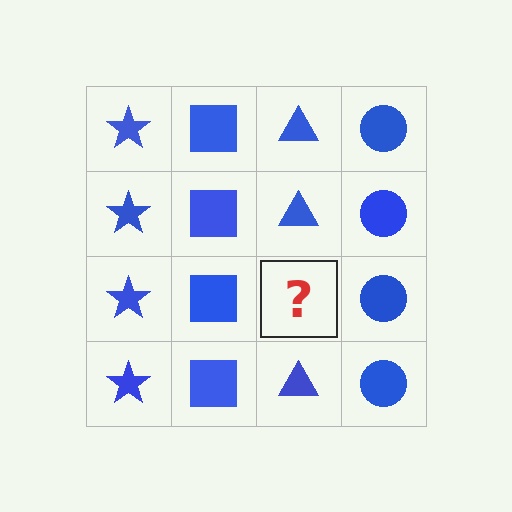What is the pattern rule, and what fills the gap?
The rule is that each column has a consistent shape. The gap should be filled with a blue triangle.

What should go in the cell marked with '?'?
The missing cell should contain a blue triangle.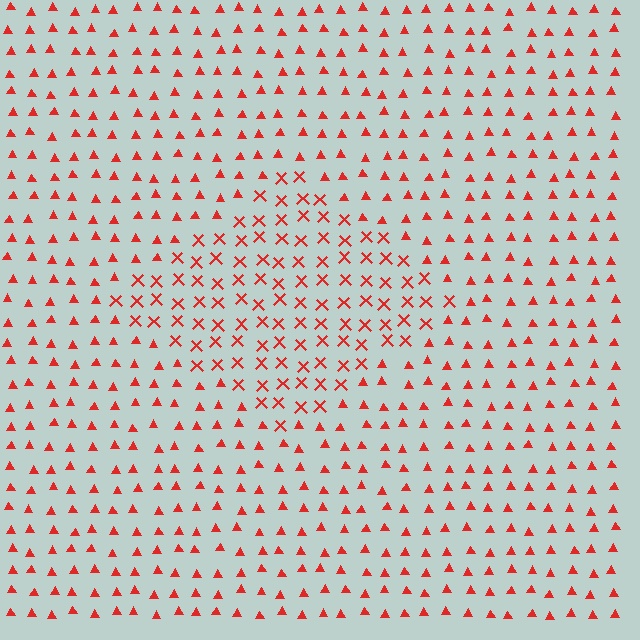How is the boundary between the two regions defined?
The boundary is defined by a change in element shape: X marks inside vs. triangles outside. All elements share the same color and spacing.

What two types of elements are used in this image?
The image uses X marks inside the diamond region and triangles outside it.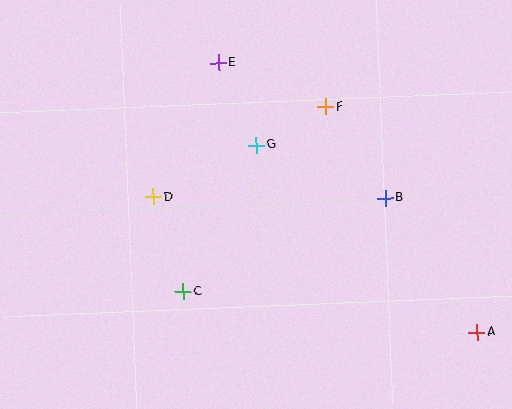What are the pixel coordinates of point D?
Point D is at (154, 197).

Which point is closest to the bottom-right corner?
Point A is closest to the bottom-right corner.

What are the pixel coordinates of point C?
Point C is at (183, 292).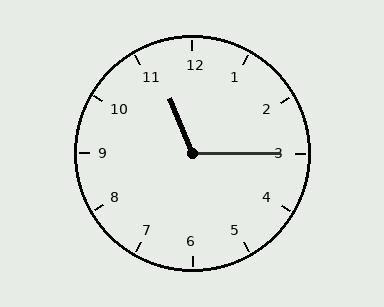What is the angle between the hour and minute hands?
Approximately 112 degrees.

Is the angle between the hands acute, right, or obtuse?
It is obtuse.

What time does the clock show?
11:15.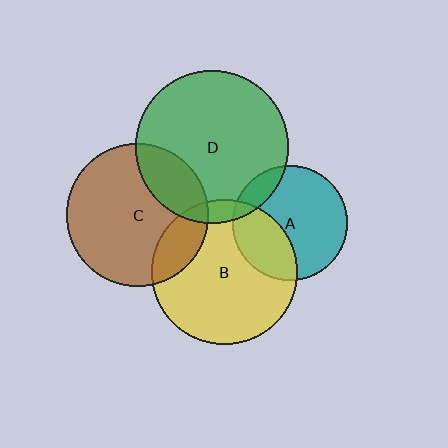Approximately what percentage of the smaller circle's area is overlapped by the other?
Approximately 15%.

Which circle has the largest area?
Circle D (green).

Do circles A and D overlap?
Yes.